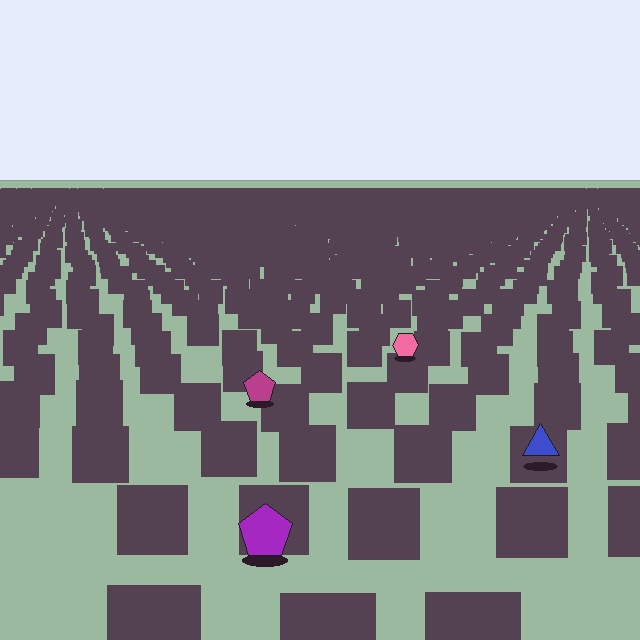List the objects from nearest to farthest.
From nearest to farthest: the purple pentagon, the blue triangle, the magenta pentagon, the pink hexagon.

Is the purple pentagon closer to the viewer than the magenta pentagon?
Yes. The purple pentagon is closer — you can tell from the texture gradient: the ground texture is coarser near it.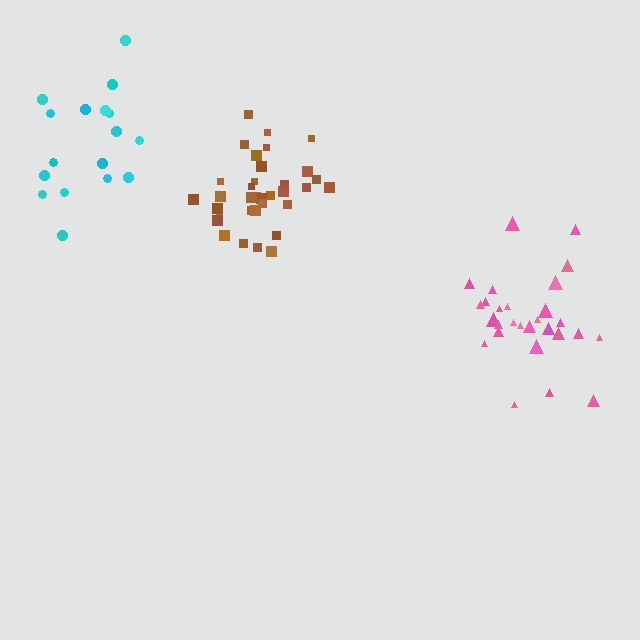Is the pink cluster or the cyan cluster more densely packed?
Pink.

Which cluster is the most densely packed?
Brown.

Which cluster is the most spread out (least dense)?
Cyan.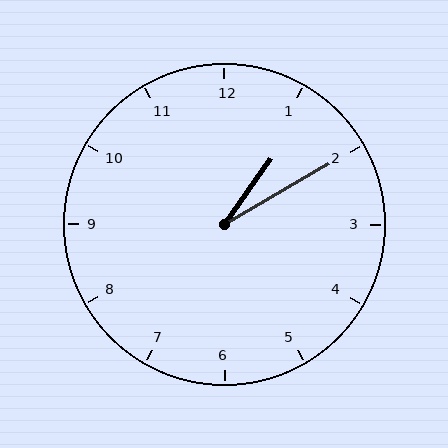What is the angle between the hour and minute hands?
Approximately 25 degrees.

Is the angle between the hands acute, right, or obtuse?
It is acute.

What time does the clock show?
1:10.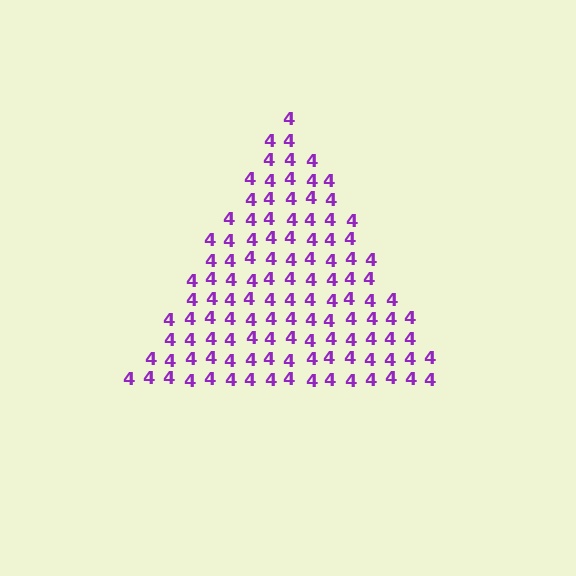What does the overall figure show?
The overall figure shows a triangle.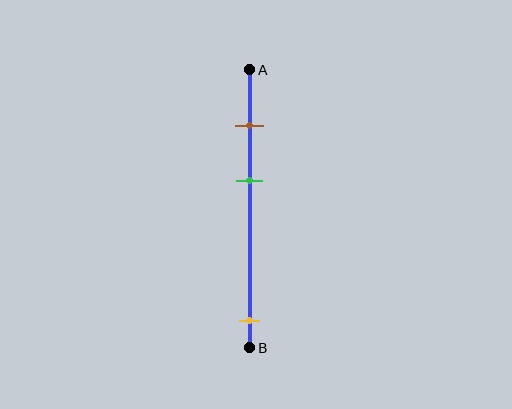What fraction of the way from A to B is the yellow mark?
The yellow mark is approximately 90% (0.9) of the way from A to B.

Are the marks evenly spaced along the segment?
No, the marks are not evenly spaced.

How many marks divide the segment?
There are 3 marks dividing the segment.